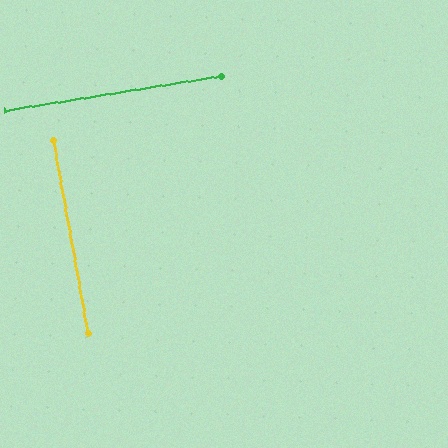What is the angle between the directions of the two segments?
Approximately 89 degrees.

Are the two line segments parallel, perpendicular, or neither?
Perpendicular — they meet at approximately 89°.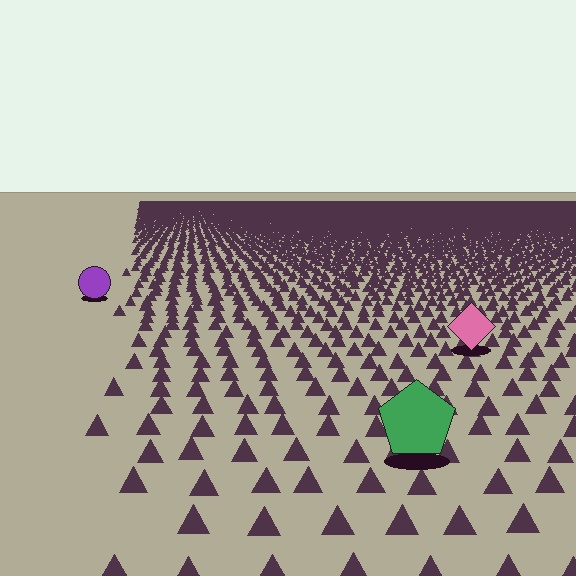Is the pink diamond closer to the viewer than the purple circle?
Yes. The pink diamond is closer — you can tell from the texture gradient: the ground texture is coarser near it.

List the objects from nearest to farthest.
From nearest to farthest: the green pentagon, the pink diamond, the purple circle.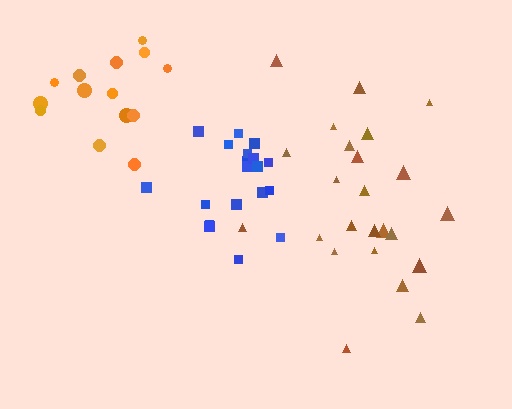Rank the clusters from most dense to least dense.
blue, orange, brown.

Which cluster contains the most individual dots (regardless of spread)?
Brown (24).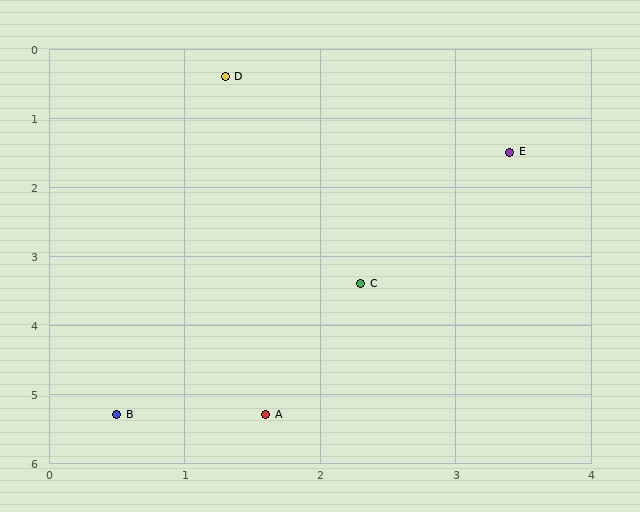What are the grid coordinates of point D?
Point D is at approximately (1.3, 0.4).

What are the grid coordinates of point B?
Point B is at approximately (0.5, 5.3).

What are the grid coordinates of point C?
Point C is at approximately (2.3, 3.4).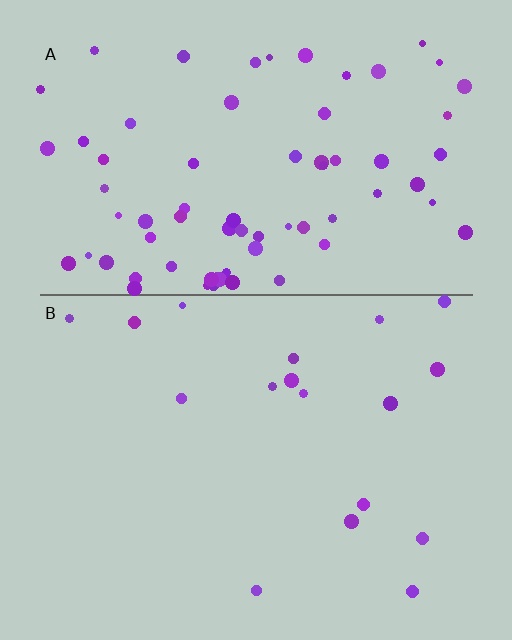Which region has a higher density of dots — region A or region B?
A (the top).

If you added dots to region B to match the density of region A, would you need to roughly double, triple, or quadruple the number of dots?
Approximately quadruple.